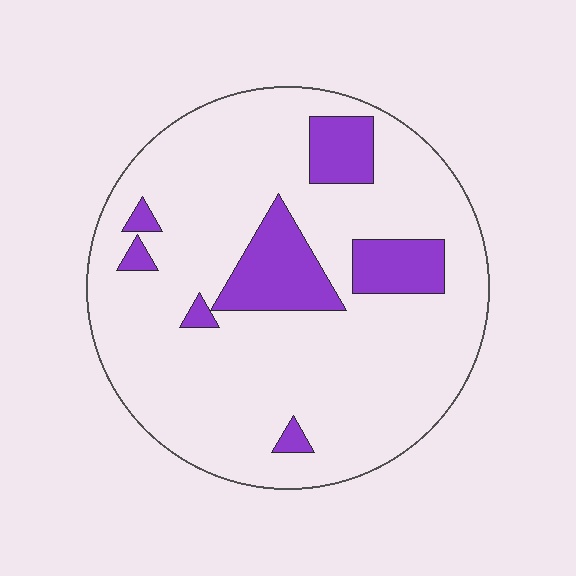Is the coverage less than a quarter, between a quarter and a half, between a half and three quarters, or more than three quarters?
Less than a quarter.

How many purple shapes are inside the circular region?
7.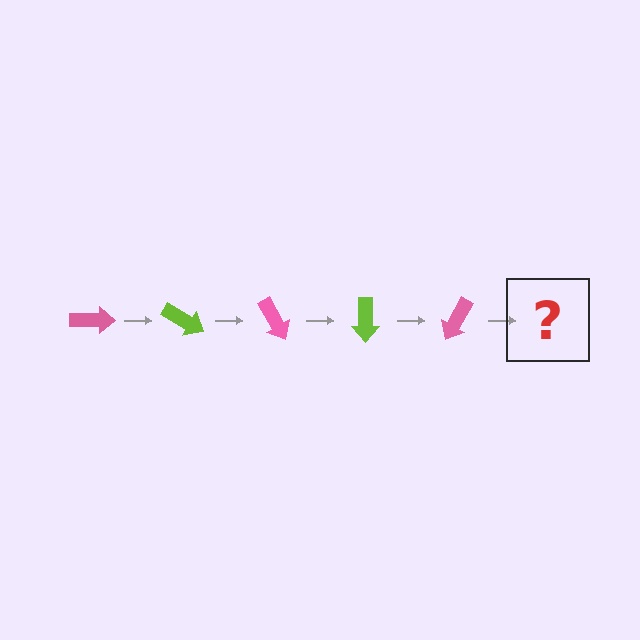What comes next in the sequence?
The next element should be a lime arrow, rotated 150 degrees from the start.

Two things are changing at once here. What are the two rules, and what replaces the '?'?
The two rules are that it rotates 30 degrees each step and the color cycles through pink and lime. The '?' should be a lime arrow, rotated 150 degrees from the start.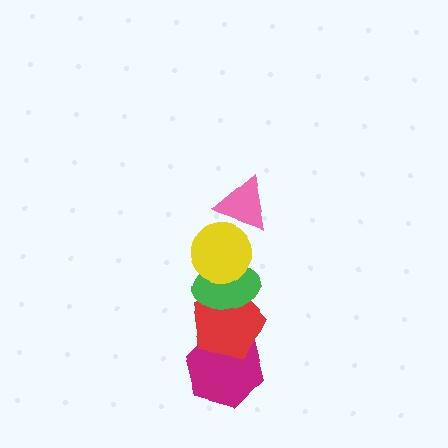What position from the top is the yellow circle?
The yellow circle is 2nd from the top.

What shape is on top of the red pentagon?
The green ellipse is on top of the red pentagon.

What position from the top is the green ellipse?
The green ellipse is 3rd from the top.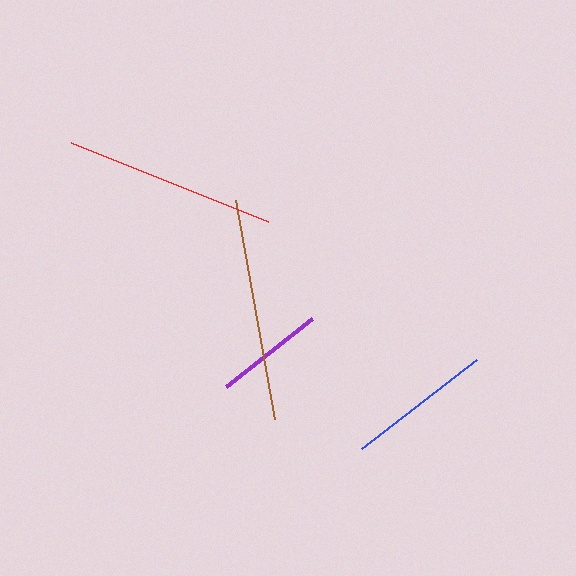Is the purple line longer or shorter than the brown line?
The brown line is longer than the purple line.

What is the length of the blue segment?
The blue segment is approximately 145 pixels long.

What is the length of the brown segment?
The brown segment is approximately 222 pixels long.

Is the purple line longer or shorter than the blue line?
The blue line is longer than the purple line.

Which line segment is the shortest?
The purple line is the shortest at approximately 110 pixels.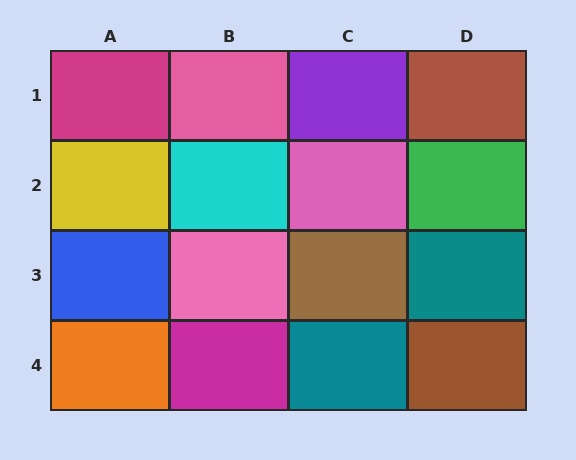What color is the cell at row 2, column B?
Cyan.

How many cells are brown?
3 cells are brown.